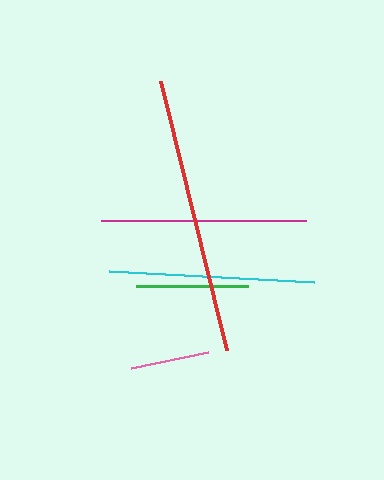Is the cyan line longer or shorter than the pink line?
The cyan line is longer than the pink line.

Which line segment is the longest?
The red line is the longest at approximately 277 pixels.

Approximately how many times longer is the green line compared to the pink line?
The green line is approximately 1.4 times the length of the pink line.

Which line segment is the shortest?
The pink line is the shortest at approximately 79 pixels.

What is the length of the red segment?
The red segment is approximately 277 pixels long.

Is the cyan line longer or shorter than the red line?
The red line is longer than the cyan line.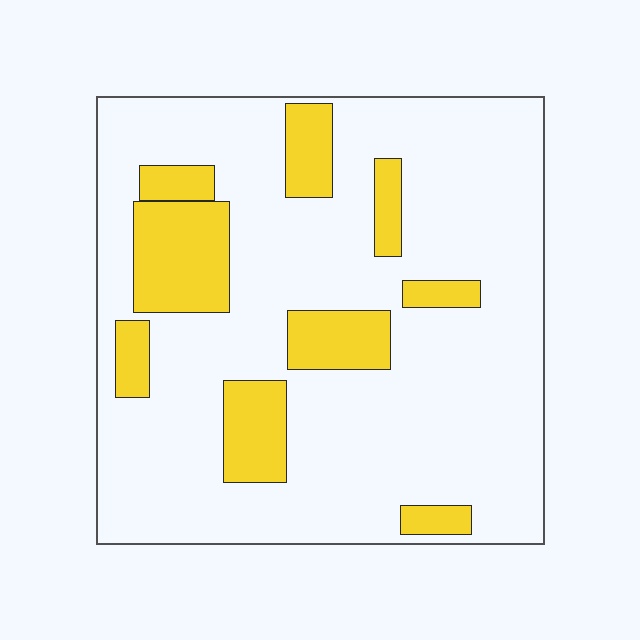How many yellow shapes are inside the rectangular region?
9.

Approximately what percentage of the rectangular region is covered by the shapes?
Approximately 20%.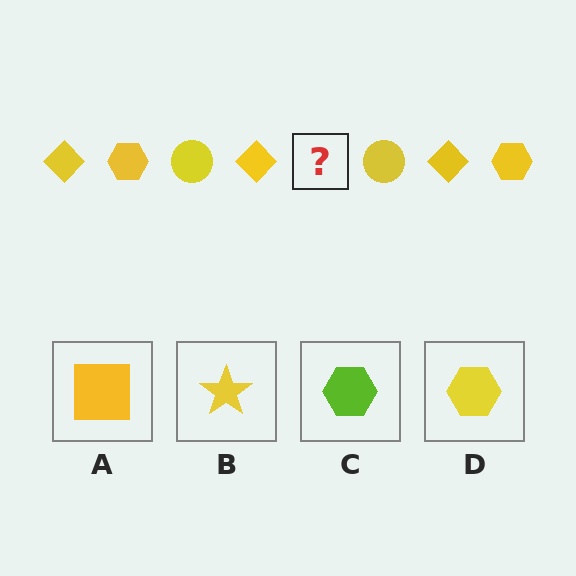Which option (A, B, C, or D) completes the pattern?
D.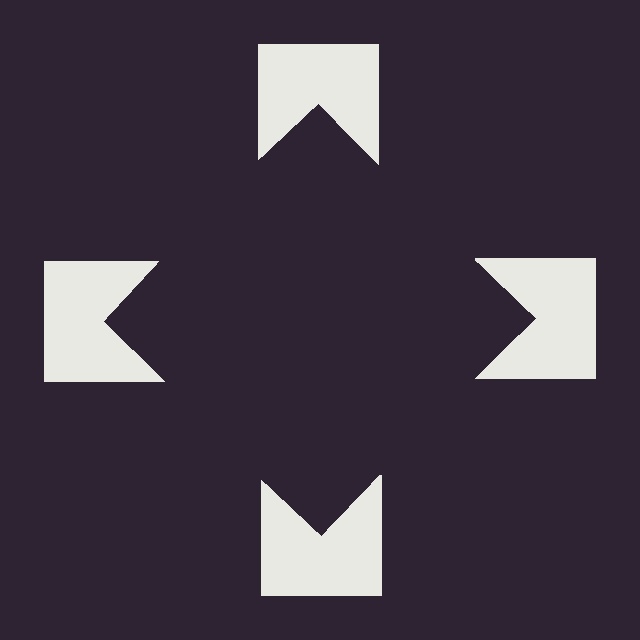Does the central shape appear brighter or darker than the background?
It typically appears slightly darker than the background, even though no actual brightness change is drawn.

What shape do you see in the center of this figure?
An illusory square — its edges are inferred from the aligned wedge cuts in the notched squares, not physically drawn.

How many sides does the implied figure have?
4 sides.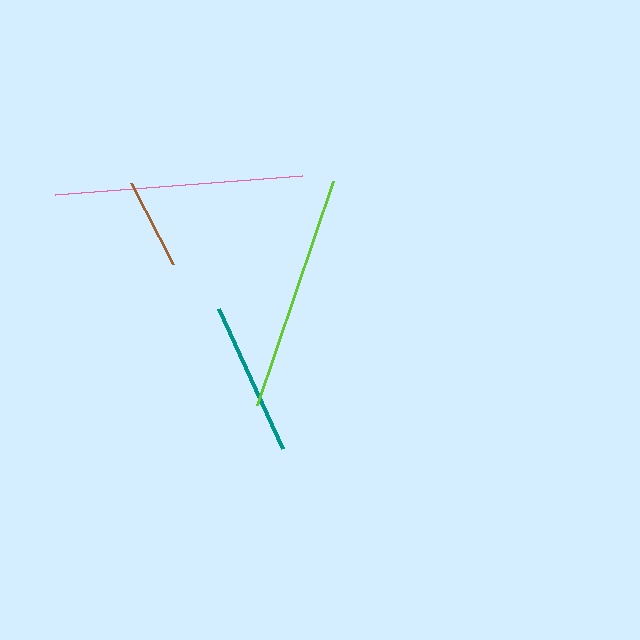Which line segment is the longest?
The pink line is the longest at approximately 248 pixels.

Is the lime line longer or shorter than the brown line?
The lime line is longer than the brown line.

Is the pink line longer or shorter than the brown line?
The pink line is longer than the brown line.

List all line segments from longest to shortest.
From longest to shortest: pink, lime, teal, brown.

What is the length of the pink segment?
The pink segment is approximately 248 pixels long.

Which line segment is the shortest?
The brown line is the shortest at approximately 91 pixels.